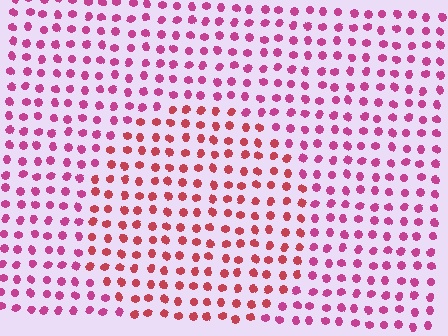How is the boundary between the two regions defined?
The boundary is defined purely by a slight shift in hue (about 29 degrees). Spacing, size, and orientation are identical on both sides.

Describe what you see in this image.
The image is filled with small magenta elements in a uniform arrangement. A circle-shaped region is visible where the elements are tinted to a slightly different hue, forming a subtle color boundary.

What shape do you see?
I see a circle.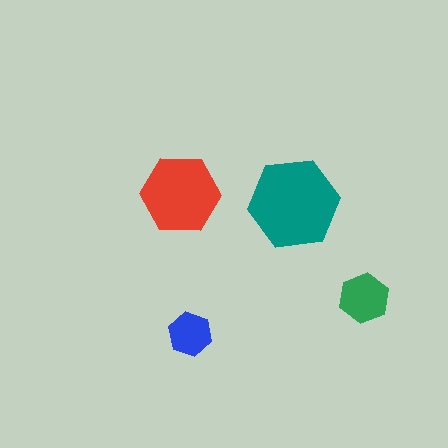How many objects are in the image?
There are 4 objects in the image.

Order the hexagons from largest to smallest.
the teal one, the red one, the green one, the blue one.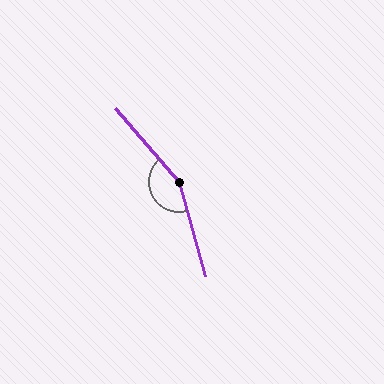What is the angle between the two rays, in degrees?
Approximately 154 degrees.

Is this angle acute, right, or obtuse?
It is obtuse.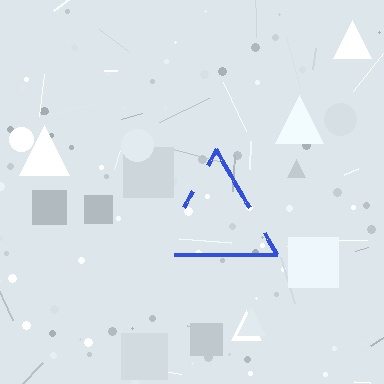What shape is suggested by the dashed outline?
The dashed outline suggests a triangle.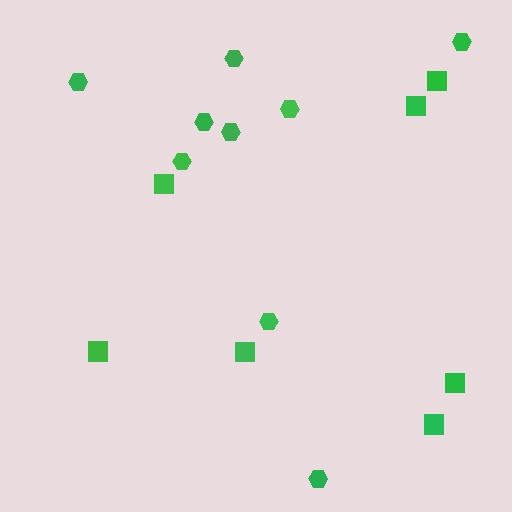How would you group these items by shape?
There are 2 groups: one group of squares (7) and one group of hexagons (9).